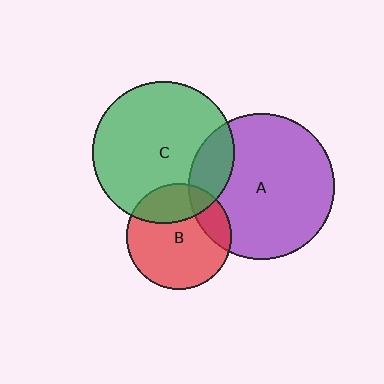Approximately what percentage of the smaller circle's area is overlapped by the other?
Approximately 20%.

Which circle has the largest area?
Circle A (purple).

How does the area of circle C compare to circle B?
Approximately 1.8 times.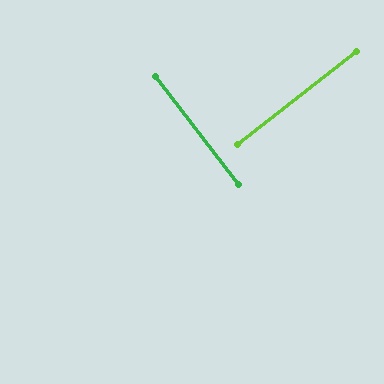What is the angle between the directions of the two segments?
Approximately 90 degrees.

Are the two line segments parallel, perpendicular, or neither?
Perpendicular — they meet at approximately 90°.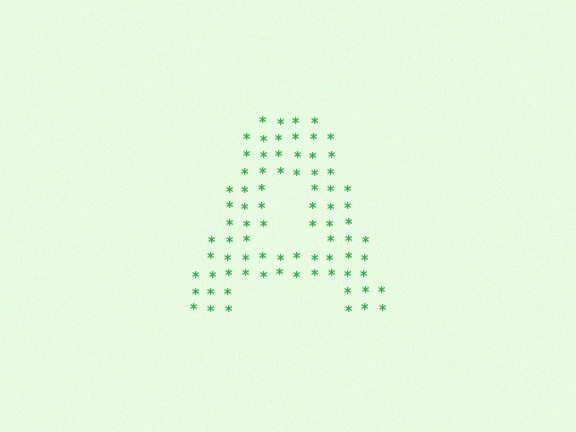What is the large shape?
The large shape is the letter A.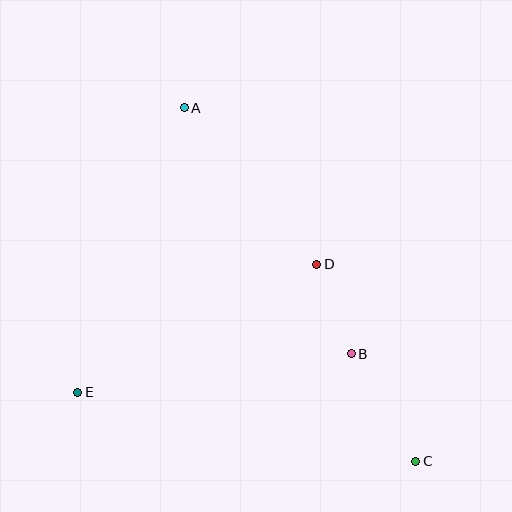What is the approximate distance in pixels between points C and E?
The distance between C and E is approximately 345 pixels.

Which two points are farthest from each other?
Points A and C are farthest from each other.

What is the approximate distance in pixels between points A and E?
The distance between A and E is approximately 304 pixels.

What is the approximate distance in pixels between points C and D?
The distance between C and D is approximately 220 pixels.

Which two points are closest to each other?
Points B and D are closest to each other.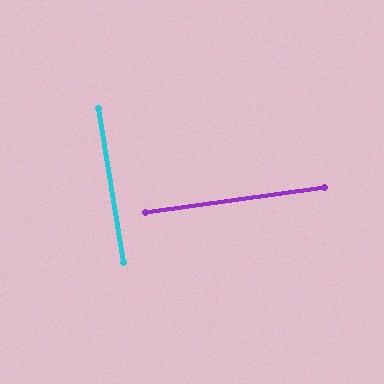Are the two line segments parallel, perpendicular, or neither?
Perpendicular — they meet at approximately 88°.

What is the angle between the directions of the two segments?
Approximately 88 degrees.